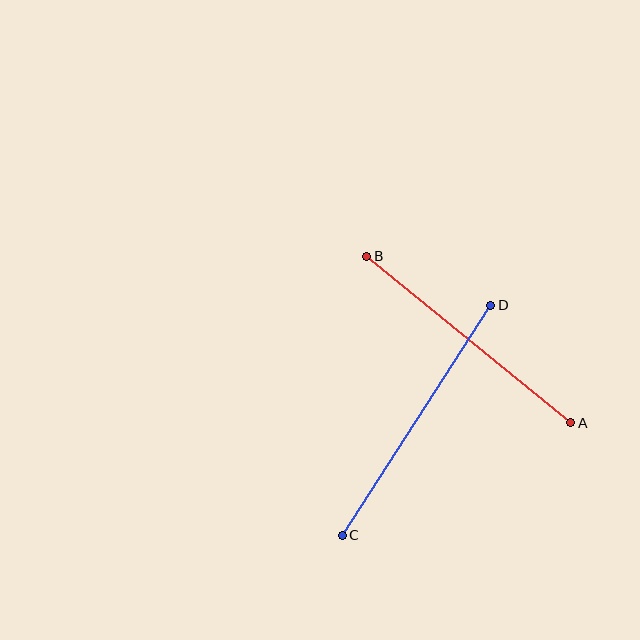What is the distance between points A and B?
The distance is approximately 263 pixels.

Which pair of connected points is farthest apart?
Points C and D are farthest apart.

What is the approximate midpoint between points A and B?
The midpoint is at approximately (469, 340) pixels.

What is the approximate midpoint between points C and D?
The midpoint is at approximately (417, 420) pixels.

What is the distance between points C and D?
The distance is approximately 274 pixels.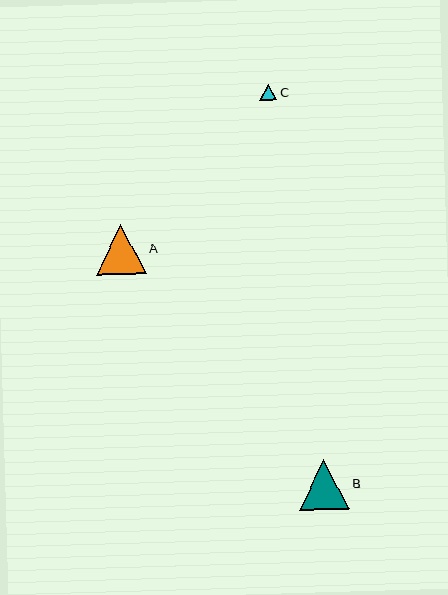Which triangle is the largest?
Triangle B is the largest with a size of approximately 51 pixels.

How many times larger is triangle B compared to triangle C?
Triangle B is approximately 3.0 times the size of triangle C.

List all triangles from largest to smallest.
From largest to smallest: B, A, C.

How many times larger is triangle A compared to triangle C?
Triangle A is approximately 2.9 times the size of triangle C.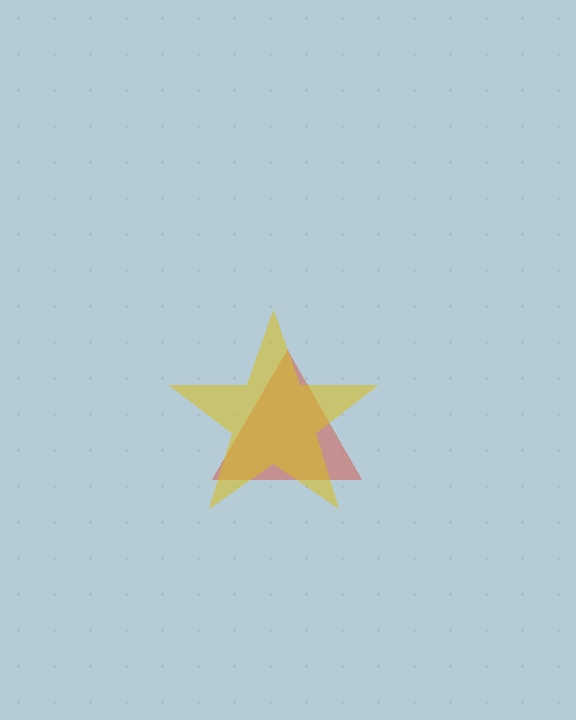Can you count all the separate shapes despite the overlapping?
Yes, there are 2 separate shapes.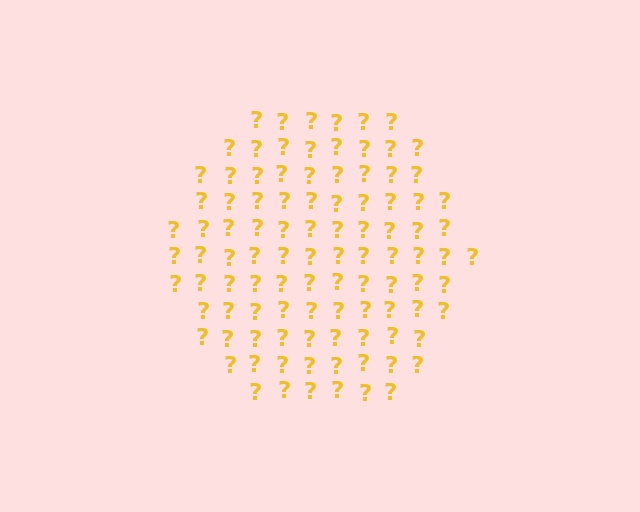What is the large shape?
The large shape is a hexagon.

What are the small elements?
The small elements are question marks.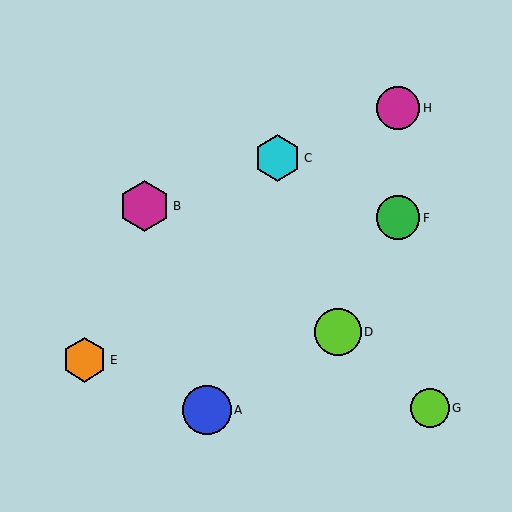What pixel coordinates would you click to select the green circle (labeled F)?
Click at (398, 218) to select the green circle F.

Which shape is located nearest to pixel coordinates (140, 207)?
The magenta hexagon (labeled B) at (144, 206) is nearest to that location.